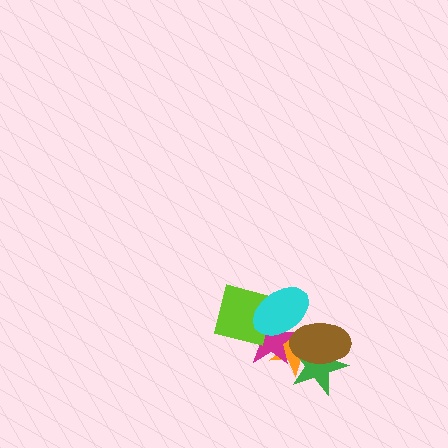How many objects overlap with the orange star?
4 objects overlap with the orange star.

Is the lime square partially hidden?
Yes, it is partially covered by another shape.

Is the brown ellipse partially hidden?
Yes, it is partially covered by another shape.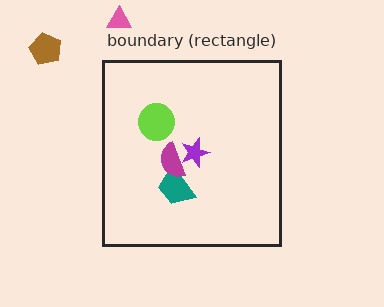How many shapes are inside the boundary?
4 inside, 2 outside.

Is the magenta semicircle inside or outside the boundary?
Inside.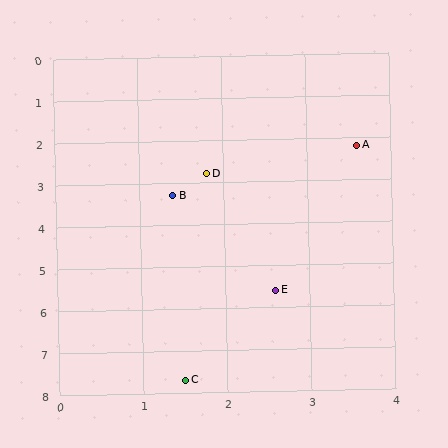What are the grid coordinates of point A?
Point A is at approximately (3.6, 2.2).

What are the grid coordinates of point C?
Point C is at approximately (1.5, 7.7).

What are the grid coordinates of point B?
Point B is at approximately (1.4, 3.3).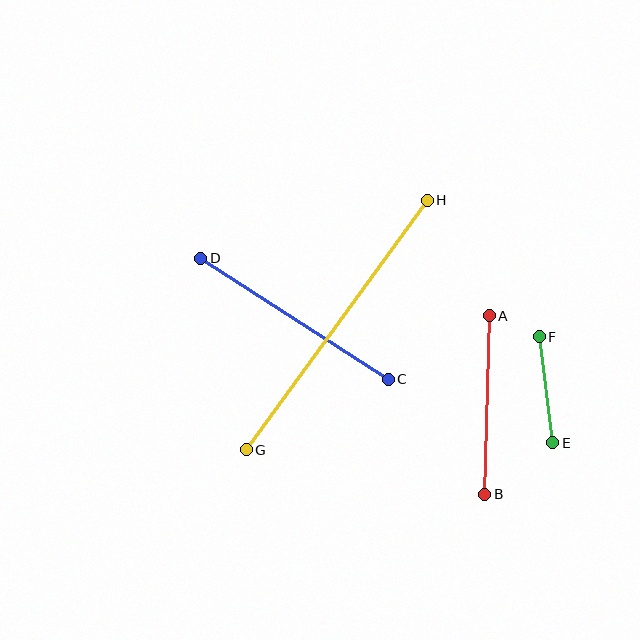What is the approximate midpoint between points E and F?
The midpoint is at approximately (546, 390) pixels.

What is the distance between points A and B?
The distance is approximately 179 pixels.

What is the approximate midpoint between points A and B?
The midpoint is at approximately (487, 405) pixels.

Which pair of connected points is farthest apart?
Points G and H are farthest apart.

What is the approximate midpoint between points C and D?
The midpoint is at approximately (294, 319) pixels.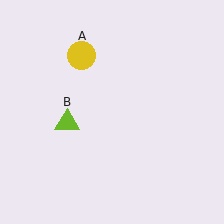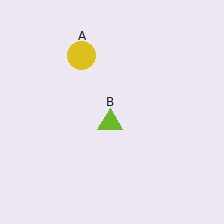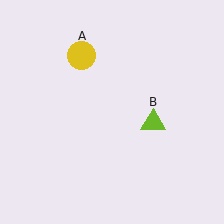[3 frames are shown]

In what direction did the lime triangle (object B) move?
The lime triangle (object B) moved right.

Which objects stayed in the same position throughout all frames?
Yellow circle (object A) remained stationary.